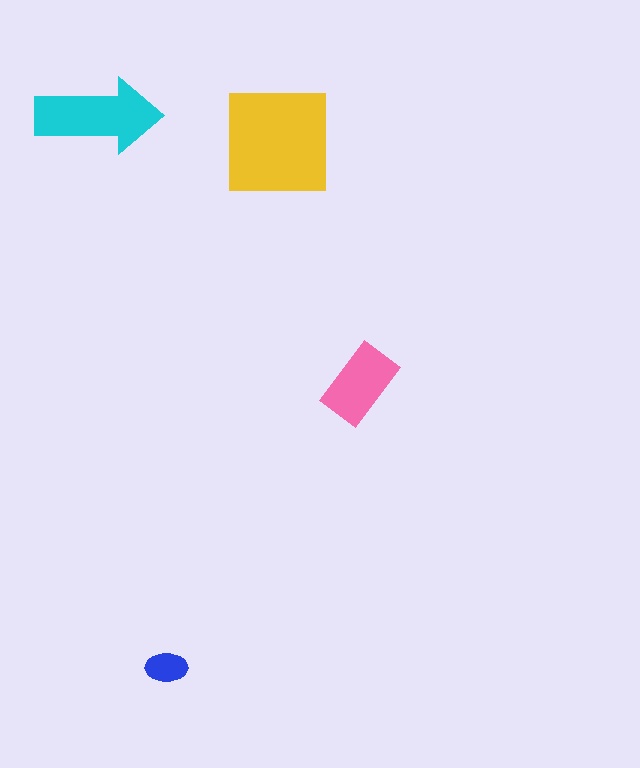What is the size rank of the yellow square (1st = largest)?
1st.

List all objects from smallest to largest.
The blue ellipse, the pink rectangle, the cyan arrow, the yellow square.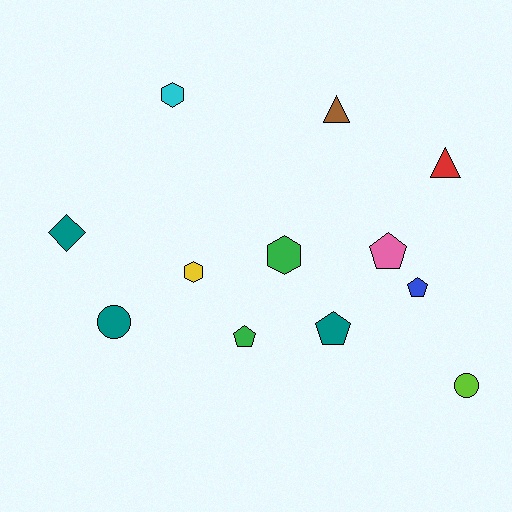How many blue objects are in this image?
There is 1 blue object.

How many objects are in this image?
There are 12 objects.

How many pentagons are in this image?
There are 4 pentagons.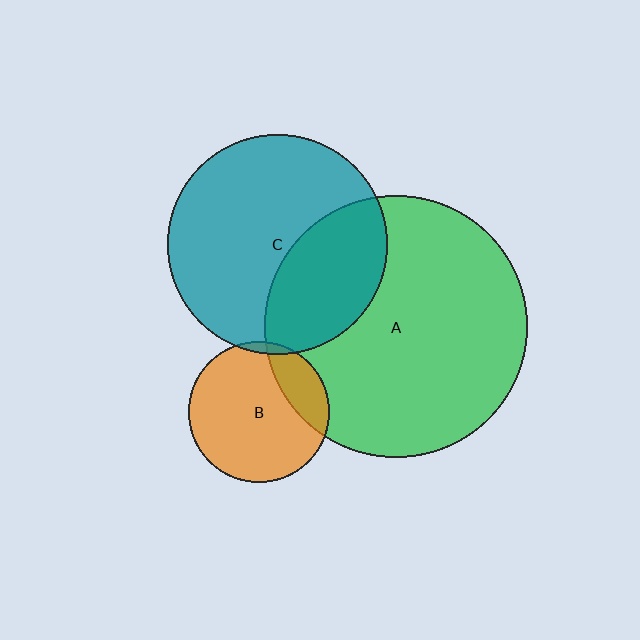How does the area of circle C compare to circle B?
Approximately 2.4 times.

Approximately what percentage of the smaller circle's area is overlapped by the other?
Approximately 5%.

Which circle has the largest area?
Circle A (green).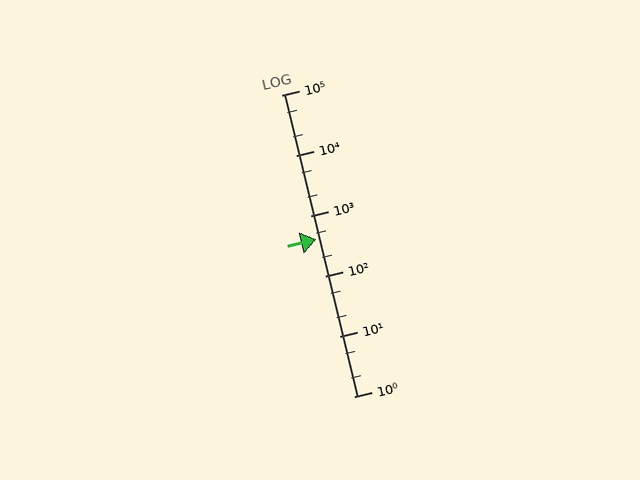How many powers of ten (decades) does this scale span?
The scale spans 5 decades, from 1 to 100000.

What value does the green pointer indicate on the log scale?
The pointer indicates approximately 410.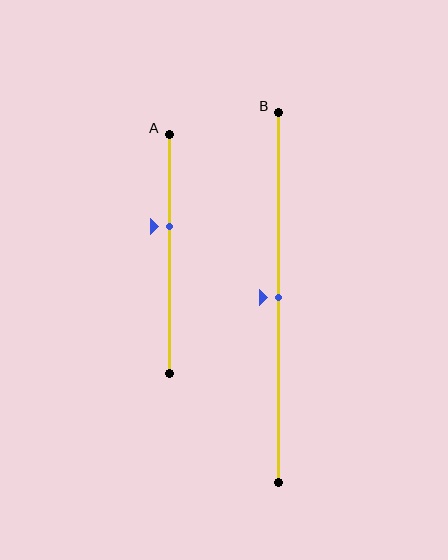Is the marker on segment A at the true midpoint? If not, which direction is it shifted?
No, the marker on segment A is shifted upward by about 12% of the segment length.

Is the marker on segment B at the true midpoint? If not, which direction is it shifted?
Yes, the marker on segment B is at the true midpoint.